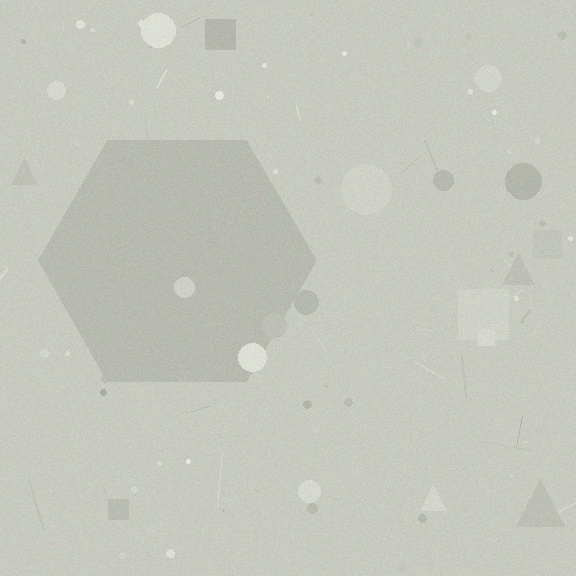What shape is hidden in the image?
A hexagon is hidden in the image.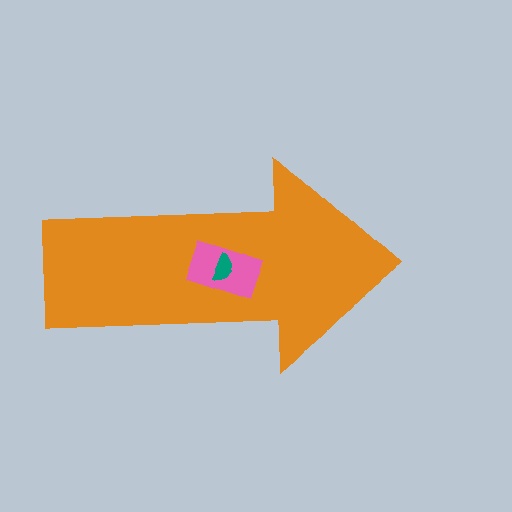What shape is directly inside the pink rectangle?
The teal semicircle.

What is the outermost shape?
The orange arrow.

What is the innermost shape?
The teal semicircle.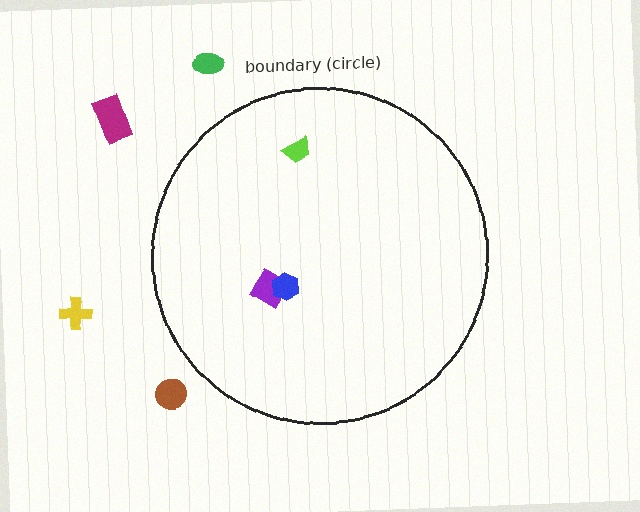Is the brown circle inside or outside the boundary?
Outside.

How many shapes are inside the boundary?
3 inside, 4 outside.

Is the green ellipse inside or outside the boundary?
Outside.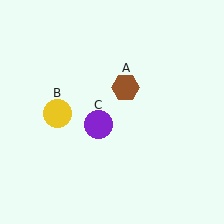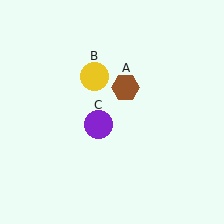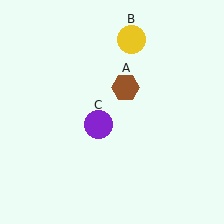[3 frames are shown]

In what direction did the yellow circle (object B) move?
The yellow circle (object B) moved up and to the right.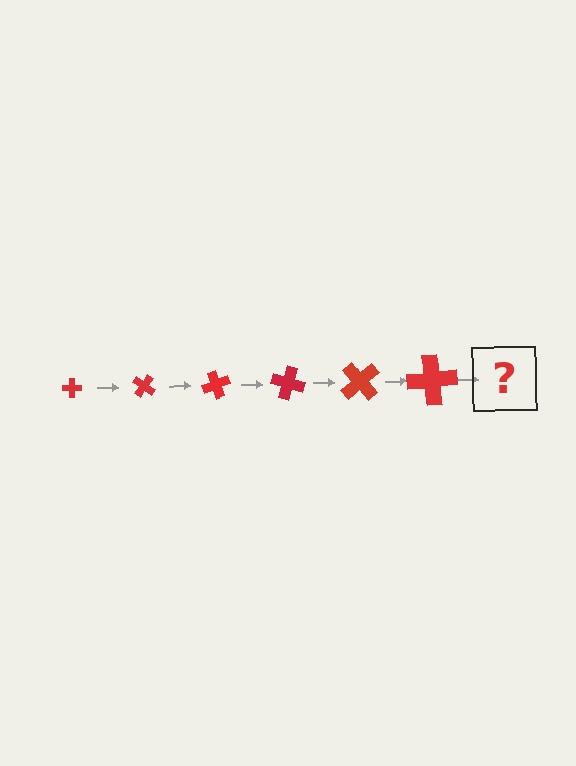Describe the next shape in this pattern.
It should be a cross, larger than the previous one and rotated 210 degrees from the start.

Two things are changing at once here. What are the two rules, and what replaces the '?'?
The two rules are that the cross grows larger each step and it rotates 35 degrees each step. The '?' should be a cross, larger than the previous one and rotated 210 degrees from the start.